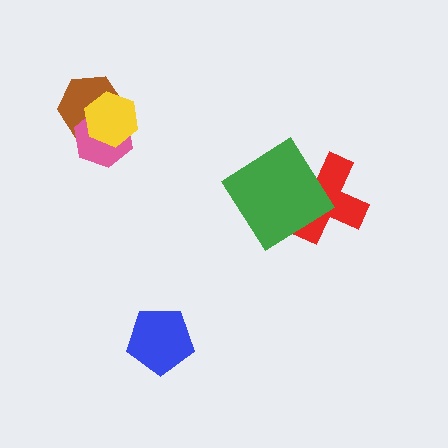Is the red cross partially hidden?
Yes, it is partially covered by another shape.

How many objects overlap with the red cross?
1 object overlaps with the red cross.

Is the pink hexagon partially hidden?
Yes, it is partially covered by another shape.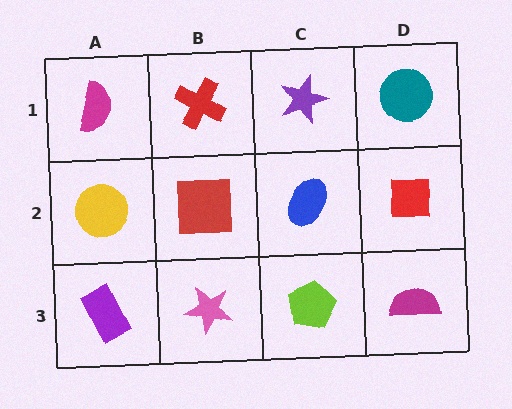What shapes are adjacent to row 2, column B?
A red cross (row 1, column B), a pink star (row 3, column B), a yellow circle (row 2, column A), a blue ellipse (row 2, column C).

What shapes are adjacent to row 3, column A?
A yellow circle (row 2, column A), a pink star (row 3, column B).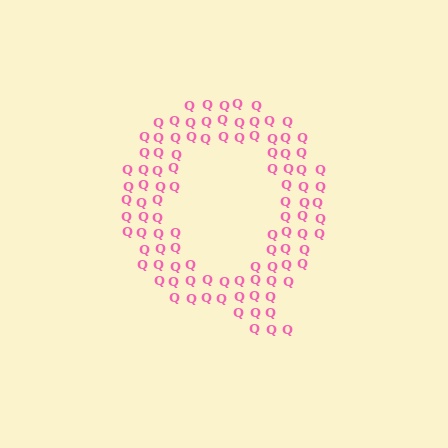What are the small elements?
The small elements are letter Q's.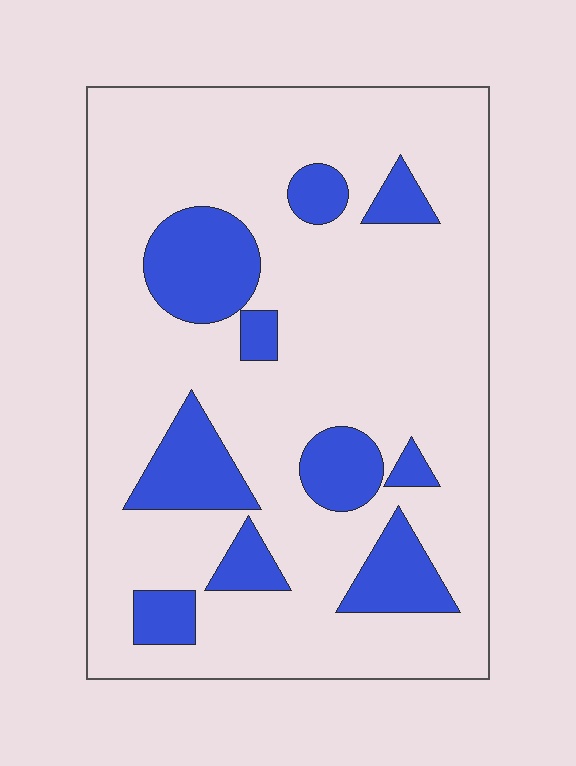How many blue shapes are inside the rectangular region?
10.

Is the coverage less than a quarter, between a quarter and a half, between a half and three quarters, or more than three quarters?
Less than a quarter.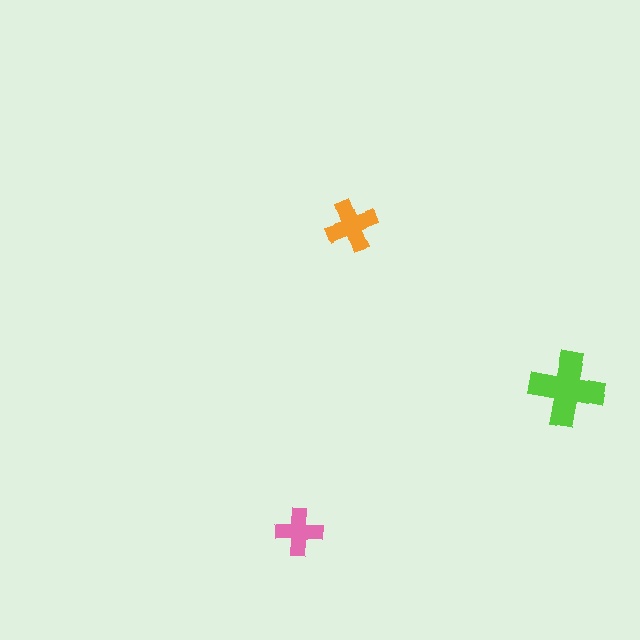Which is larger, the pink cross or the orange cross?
The orange one.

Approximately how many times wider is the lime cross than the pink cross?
About 1.5 times wider.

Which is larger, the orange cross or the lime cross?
The lime one.